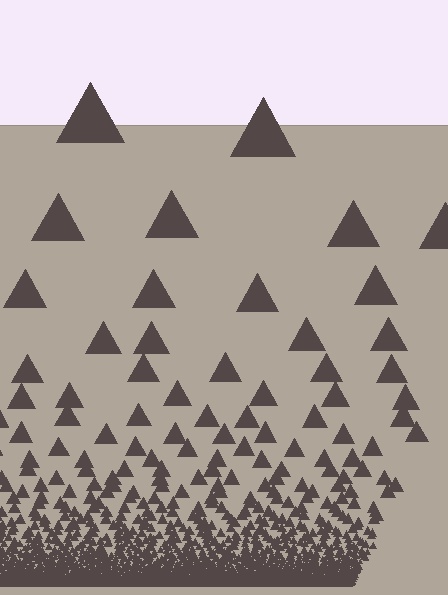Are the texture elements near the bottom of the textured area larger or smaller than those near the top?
Smaller. The gradient is inverted — elements near the bottom are smaller and denser.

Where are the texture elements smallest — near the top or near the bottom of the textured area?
Near the bottom.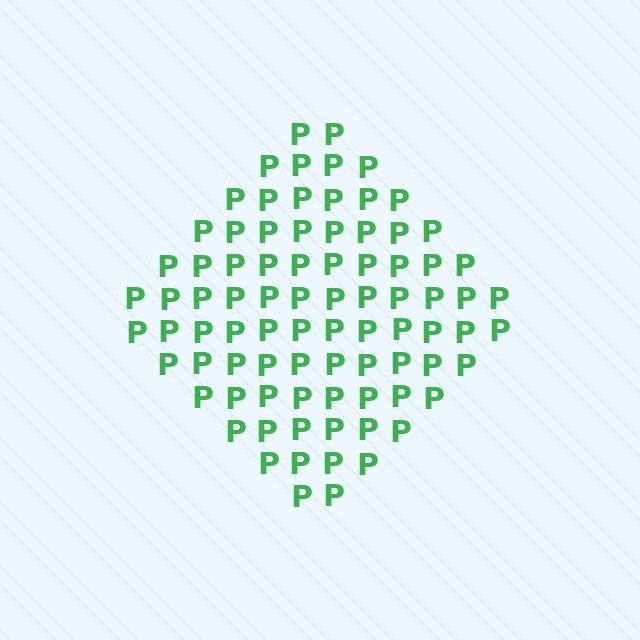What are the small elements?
The small elements are letter P's.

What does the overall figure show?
The overall figure shows a diamond.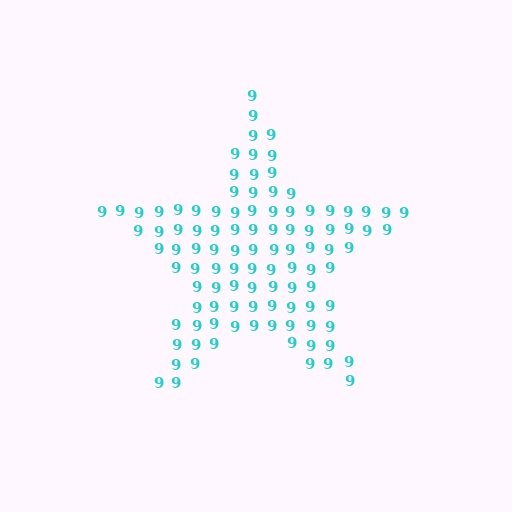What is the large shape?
The large shape is a star.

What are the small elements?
The small elements are digit 9's.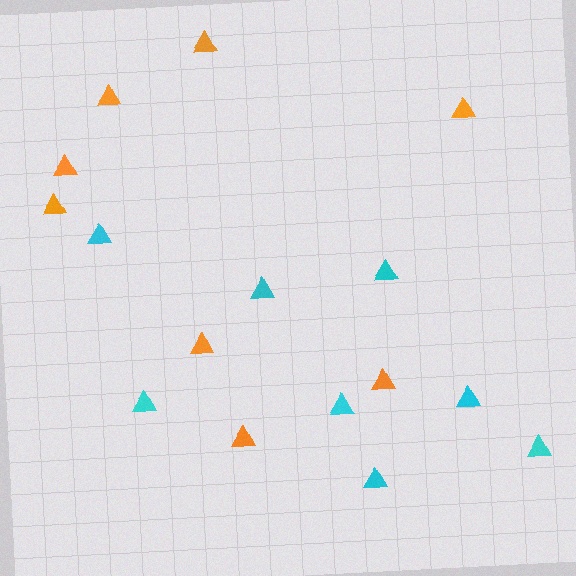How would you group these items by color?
There are 2 groups: one group of cyan triangles (8) and one group of orange triangles (8).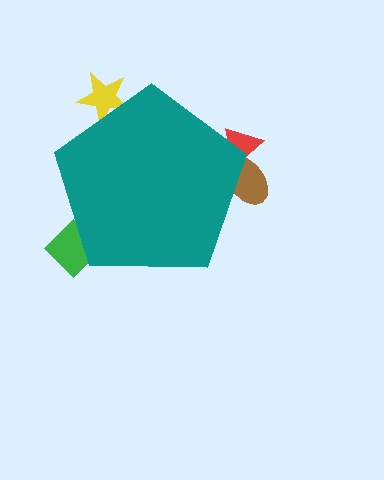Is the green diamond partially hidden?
Yes, the green diamond is partially hidden behind the teal pentagon.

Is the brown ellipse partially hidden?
Yes, the brown ellipse is partially hidden behind the teal pentagon.